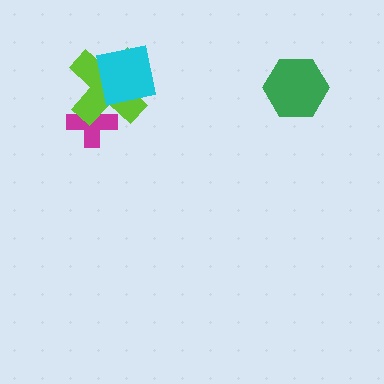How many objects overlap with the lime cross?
2 objects overlap with the lime cross.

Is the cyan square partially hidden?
No, no other shape covers it.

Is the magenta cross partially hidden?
Yes, it is partially covered by another shape.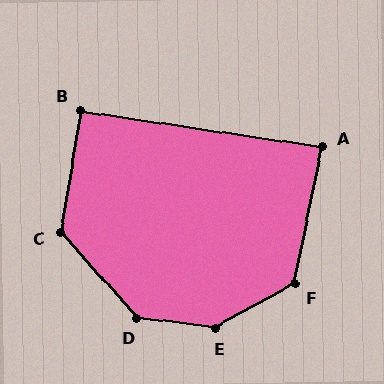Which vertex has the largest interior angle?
E, at approximately 144 degrees.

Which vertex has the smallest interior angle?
A, at approximately 87 degrees.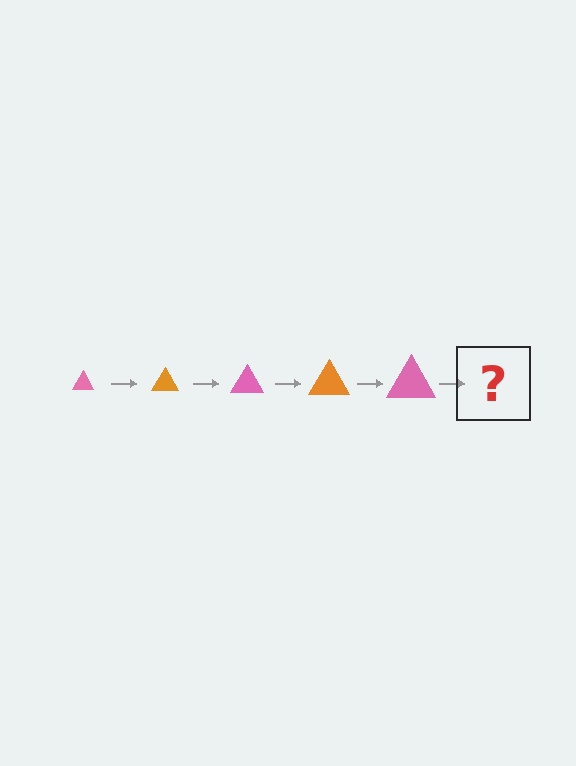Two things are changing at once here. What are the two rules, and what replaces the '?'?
The two rules are that the triangle grows larger each step and the color cycles through pink and orange. The '?' should be an orange triangle, larger than the previous one.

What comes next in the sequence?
The next element should be an orange triangle, larger than the previous one.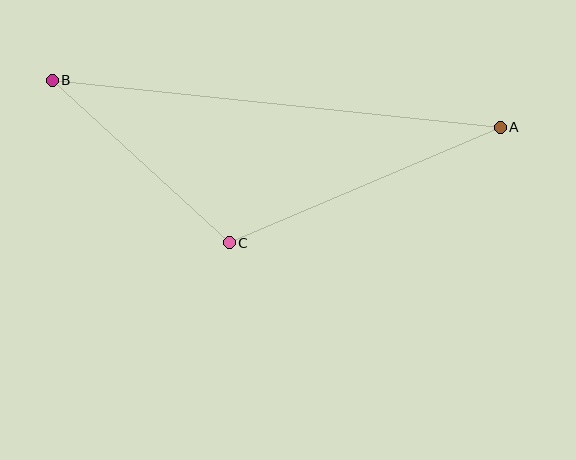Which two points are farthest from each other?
Points A and B are farthest from each other.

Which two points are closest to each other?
Points B and C are closest to each other.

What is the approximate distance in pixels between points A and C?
The distance between A and C is approximately 295 pixels.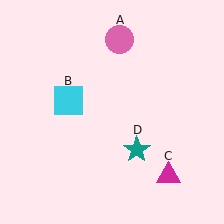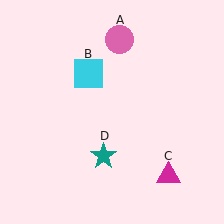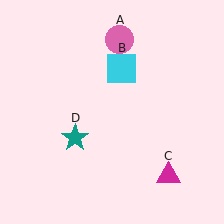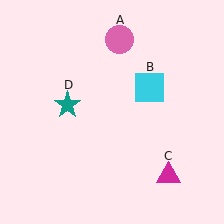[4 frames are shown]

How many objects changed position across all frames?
2 objects changed position: cyan square (object B), teal star (object D).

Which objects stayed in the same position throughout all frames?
Pink circle (object A) and magenta triangle (object C) remained stationary.